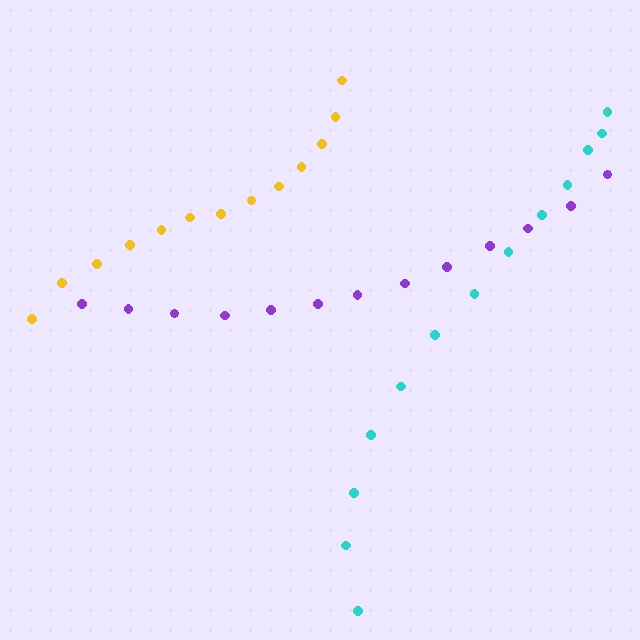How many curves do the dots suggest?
There are 3 distinct paths.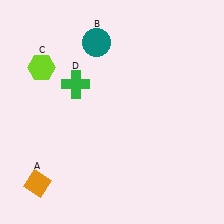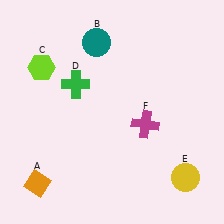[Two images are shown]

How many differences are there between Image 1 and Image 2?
There are 2 differences between the two images.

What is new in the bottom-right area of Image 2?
A yellow circle (E) was added in the bottom-right area of Image 2.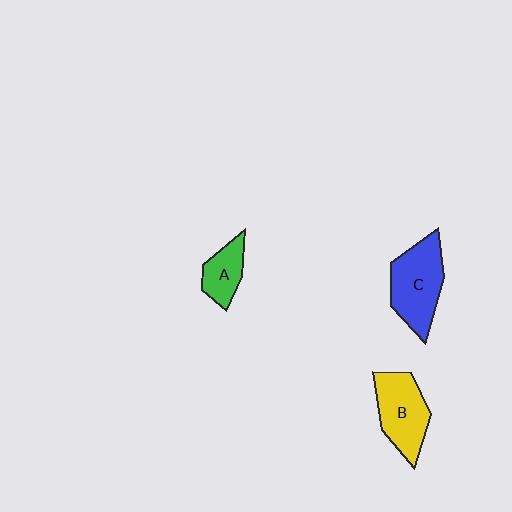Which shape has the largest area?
Shape C (blue).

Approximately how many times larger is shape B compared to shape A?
Approximately 1.7 times.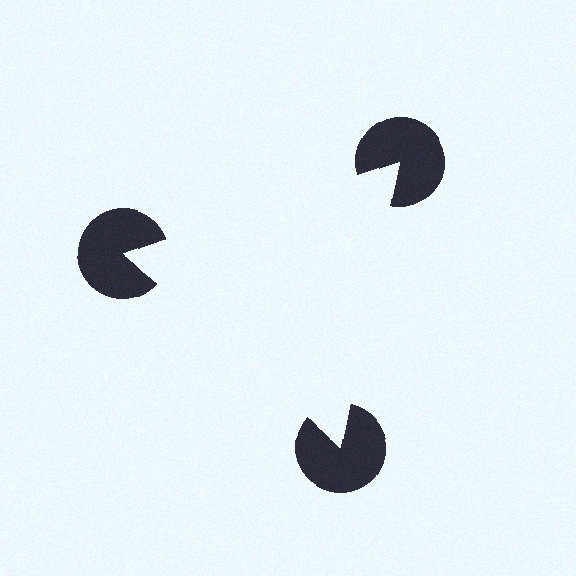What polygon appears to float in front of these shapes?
An illusory triangle — its edges are inferred from the aligned wedge cuts in the pac-man discs, not physically drawn.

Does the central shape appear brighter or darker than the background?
It typically appears slightly brighter than the background, even though no actual brightness change is drawn.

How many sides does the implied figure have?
3 sides.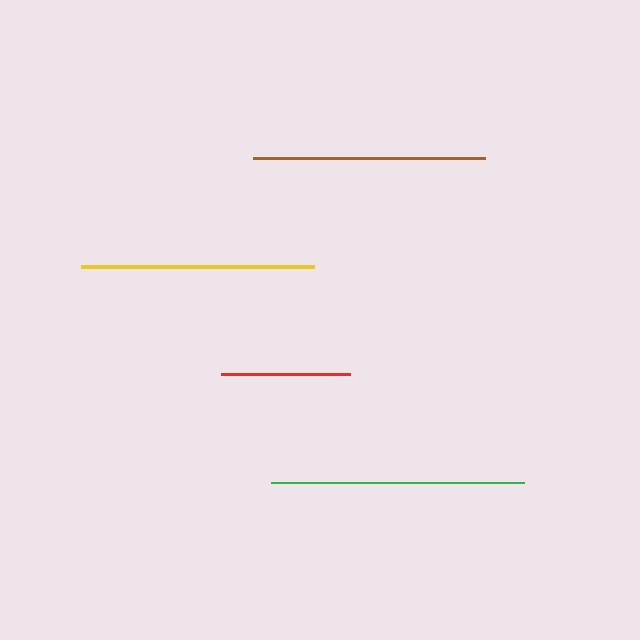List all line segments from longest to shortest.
From longest to shortest: green, yellow, brown, red.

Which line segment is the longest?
The green line is the longest at approximately 253 pixels.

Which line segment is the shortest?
The red line is the shortest at approximately 129 pixels.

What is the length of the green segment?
The green segment is approximately 253 pixels long.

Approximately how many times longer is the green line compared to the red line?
The green line is approximately 2.0 times the length of the red line.